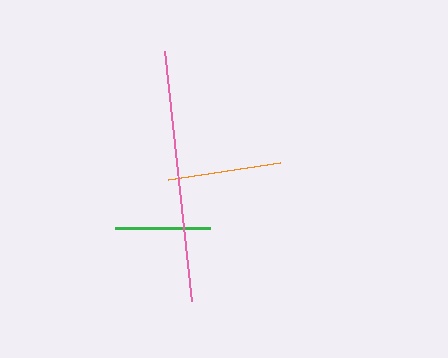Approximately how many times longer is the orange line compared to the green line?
The orange line is approximately 1.2 times the length of the green line.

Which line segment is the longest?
The pink line is the longest at approximately 251 pixels.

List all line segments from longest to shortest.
From longest to shortest: pink, orange, green.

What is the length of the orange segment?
The orange segment is approximately 114 pixels long.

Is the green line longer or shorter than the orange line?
The orange line is longer than the green line.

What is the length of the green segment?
The green segment is approximately 94 pixels long.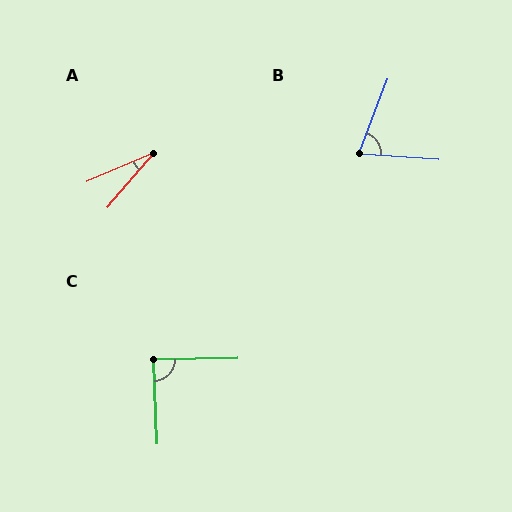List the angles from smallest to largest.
A (26°), B (74°), C (88°).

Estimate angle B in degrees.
Approximately 74 degrees.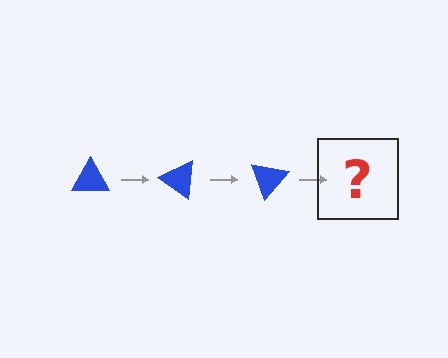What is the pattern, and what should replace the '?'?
The pattern is that the triangle rotates 35 degrees each step. The '?' should be a blue triangle rotated 105 degrees.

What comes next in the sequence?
The next element should be a blue triangle rotated 105 degrees.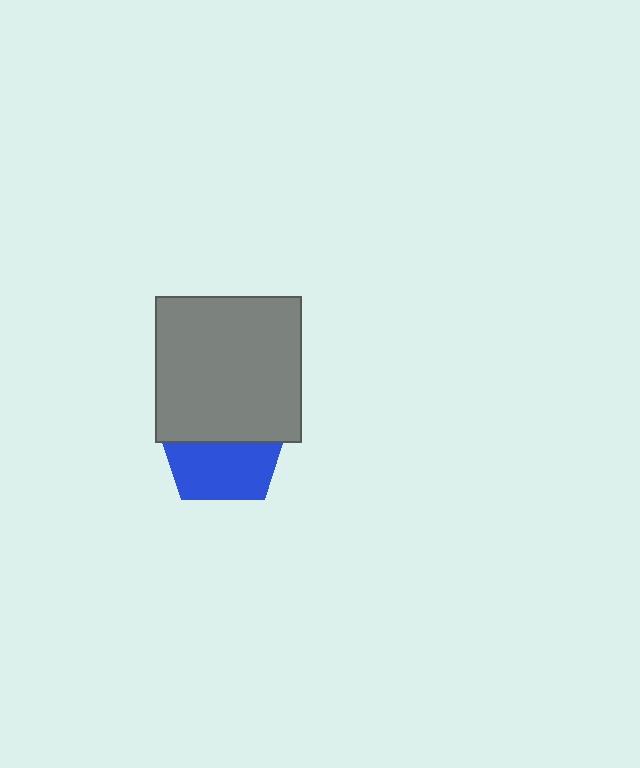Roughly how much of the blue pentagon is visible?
About half of it is visible (roughly 48%).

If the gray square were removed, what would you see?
You would see the complete blue pentagon.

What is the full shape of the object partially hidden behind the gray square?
The partially hidden object is a blue pentagon.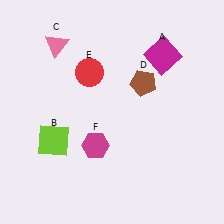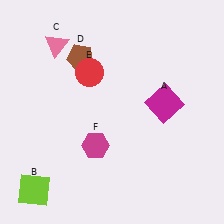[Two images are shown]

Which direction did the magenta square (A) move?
The magenta square (A) moved down.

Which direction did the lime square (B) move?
The lime square (B) moved down.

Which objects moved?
The objects that moved are: the magenta square (A), the lime square (B), the brown pentagon (D).